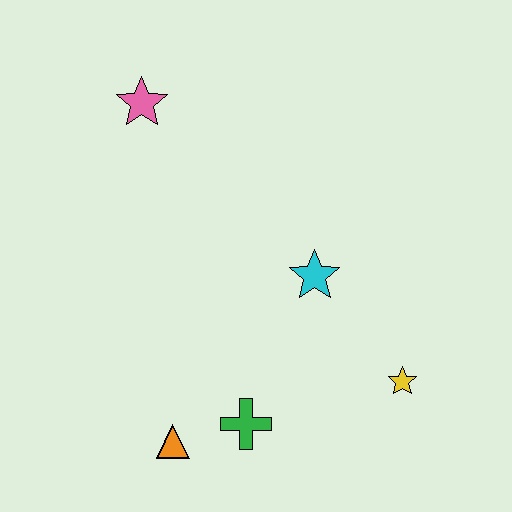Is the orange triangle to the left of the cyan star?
Yes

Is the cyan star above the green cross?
Yes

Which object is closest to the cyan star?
The yellow star is closest to the cyan star.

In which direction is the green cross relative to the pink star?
The green cross is below the pink star.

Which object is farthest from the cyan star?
The pink star is farthest from the cyan star.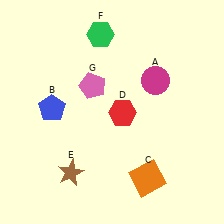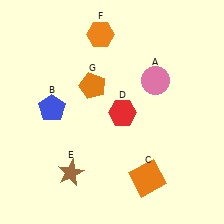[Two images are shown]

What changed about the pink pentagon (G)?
In Image 1, G is pink. In Image 2, it changed to orange.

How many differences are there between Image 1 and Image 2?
There are 3 differences between the two images.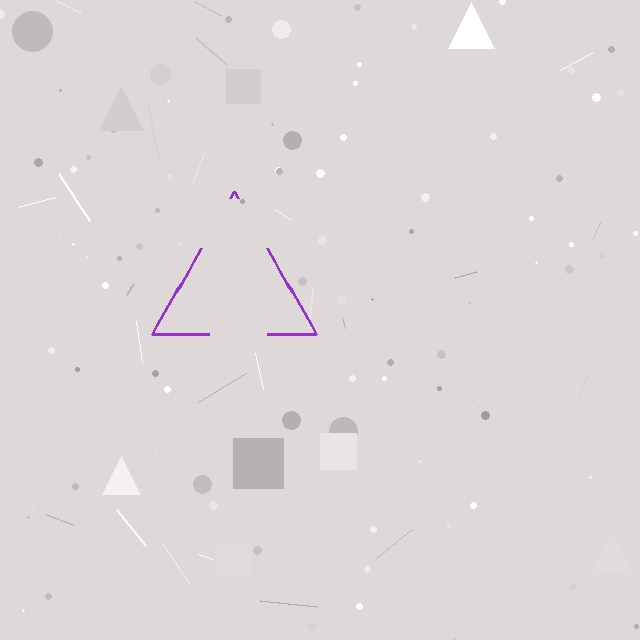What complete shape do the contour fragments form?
The contour fragments form a triangle.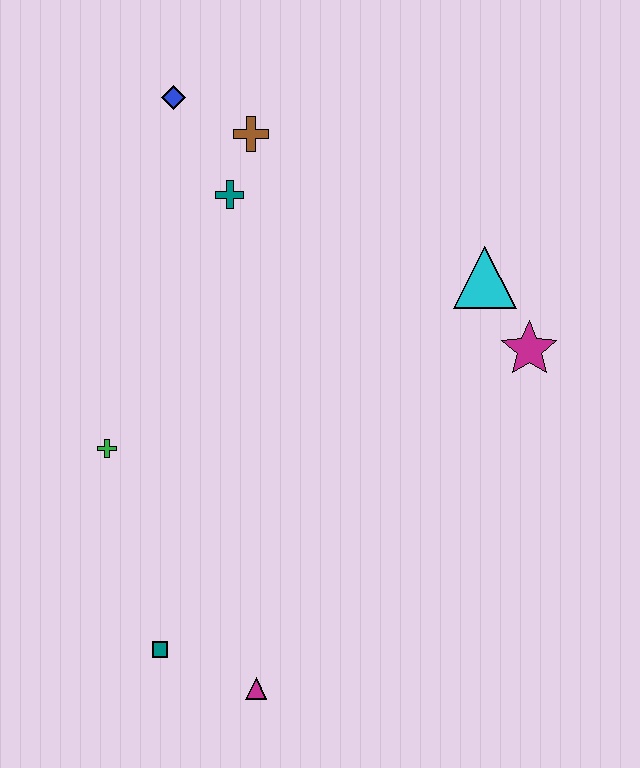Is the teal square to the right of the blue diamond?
No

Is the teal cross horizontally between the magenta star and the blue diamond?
Yes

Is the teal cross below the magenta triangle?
No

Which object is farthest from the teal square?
The blue diamond is farthest from the teal square.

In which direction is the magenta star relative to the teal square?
The magenta star is to the right of the teal square.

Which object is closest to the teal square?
The magenta triangle is closest to the teal square.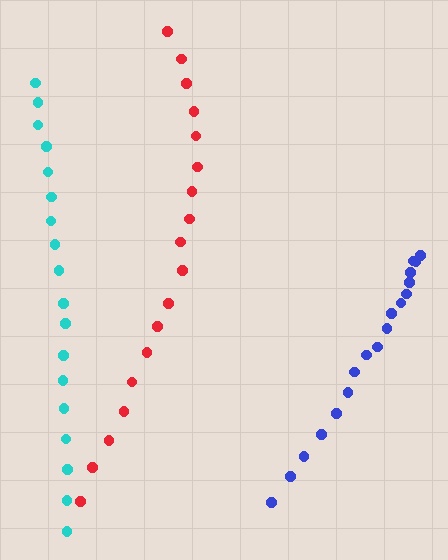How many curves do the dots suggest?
There are 3 distinct paths.